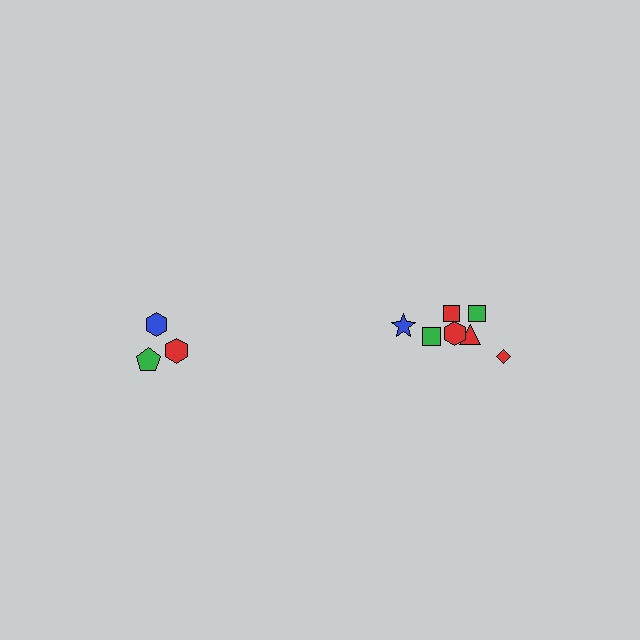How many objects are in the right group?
There are 7 objects.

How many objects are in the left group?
There are 3 objects.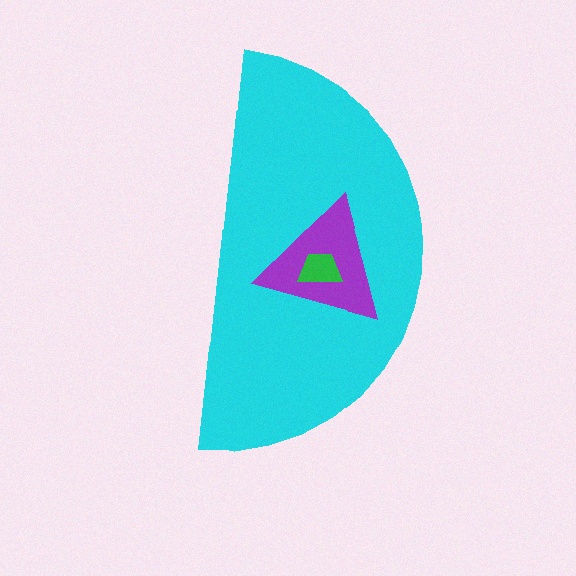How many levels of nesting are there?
3.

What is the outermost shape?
The cyan semicircle.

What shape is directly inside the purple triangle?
The green trapezoid.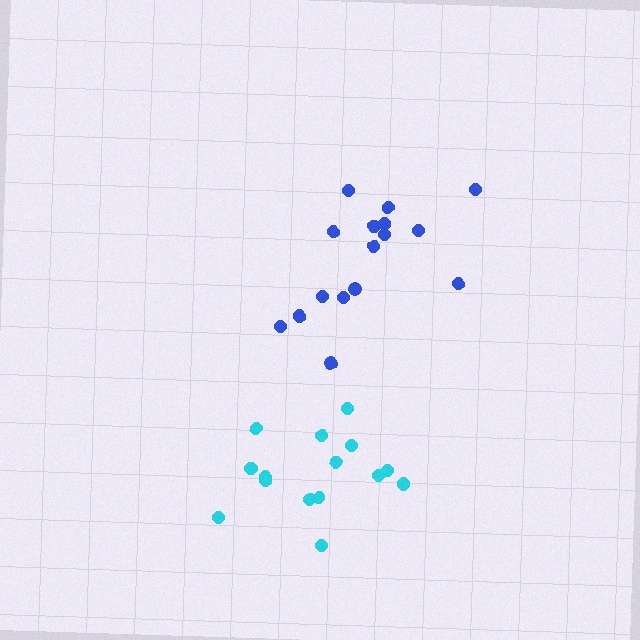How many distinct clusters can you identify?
There are 2 distinct clusters.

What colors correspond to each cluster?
The clusters are colored: blue, cyan.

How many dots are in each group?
Group 1: 16 dots, Group 2: 15 dots (31 total).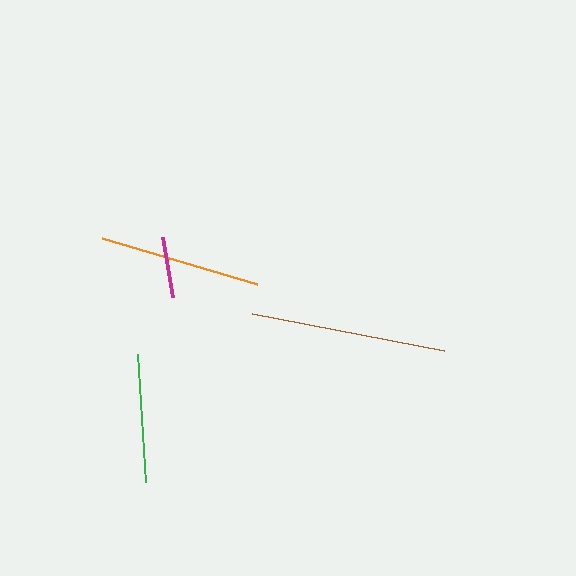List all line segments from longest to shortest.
From longest to shortest: brown, orange, green, magenta.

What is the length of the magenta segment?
The magenta segment is approximately 61 pixels long.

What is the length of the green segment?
The green segment is approximately 128 pixels long.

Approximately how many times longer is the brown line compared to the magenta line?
The brown line is approximately 3.2 times the length of the magenta line.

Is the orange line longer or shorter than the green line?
The orange line is longer than the green line.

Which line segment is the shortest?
The magenta line is the shortest at approximately 61 pixels.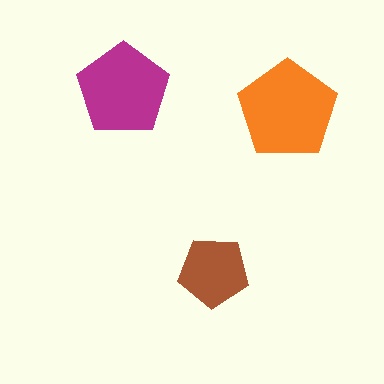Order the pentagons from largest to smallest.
the orange one, the magenta one, the brown one.